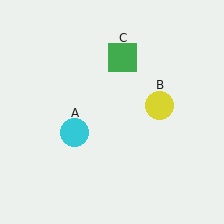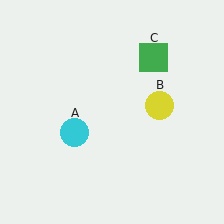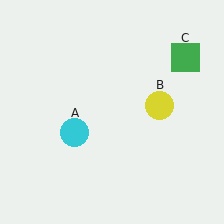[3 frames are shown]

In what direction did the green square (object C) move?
The green square (object C) moved right.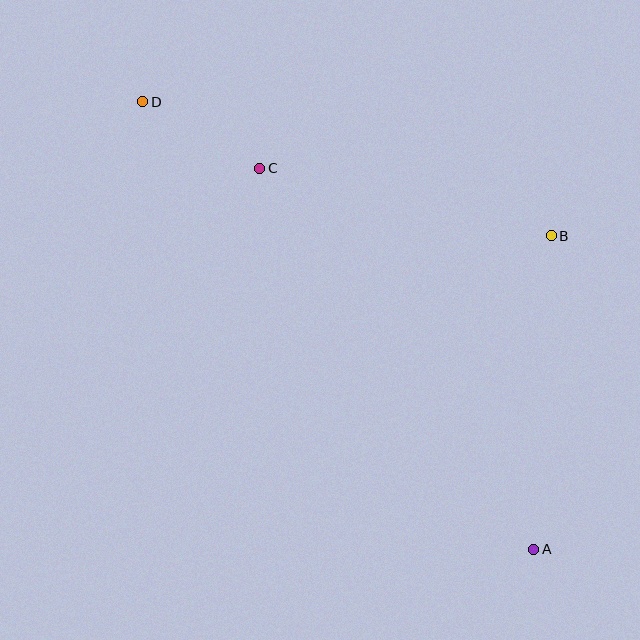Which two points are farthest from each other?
Points A and D are farthest from each other.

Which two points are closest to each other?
Points C and D are closest to each other.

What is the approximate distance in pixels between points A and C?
The distance between A and C is approximately 470 pixels.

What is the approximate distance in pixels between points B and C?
The distance between B and C is approximately 299 pixels.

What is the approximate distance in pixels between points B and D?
The distance between B and D is approximately 430 pixels.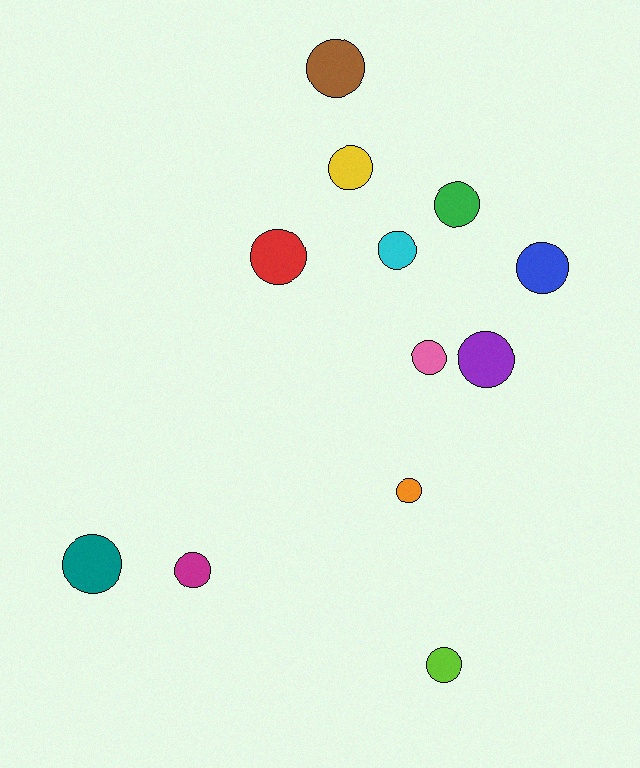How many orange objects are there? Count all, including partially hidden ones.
There is 1 orange object.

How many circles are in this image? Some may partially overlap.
There are 12 circles.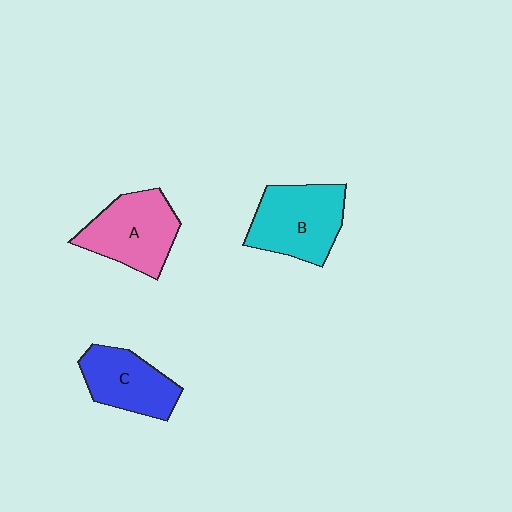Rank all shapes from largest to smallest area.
From largest to smallest: B (cyan), A (pink), C (blue).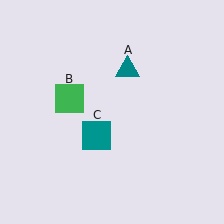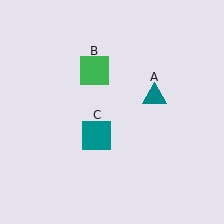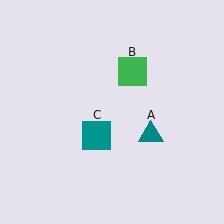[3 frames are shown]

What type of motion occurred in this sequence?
The teal triangle (object A), green square (object B) rotated clockwise around the center of the scene.